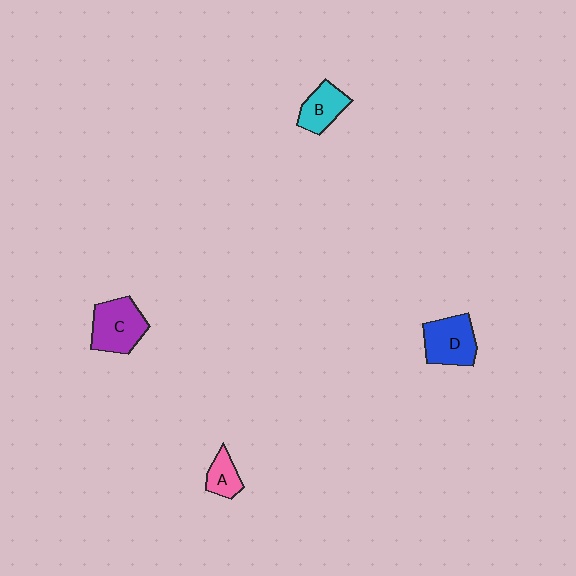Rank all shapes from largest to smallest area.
From largest to smallest: C (purple), D (blue), B (cyan), A (pink).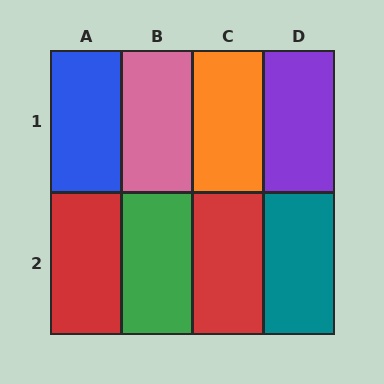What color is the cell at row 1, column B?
Pink.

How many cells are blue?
1 cell is blue.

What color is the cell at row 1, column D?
Purple.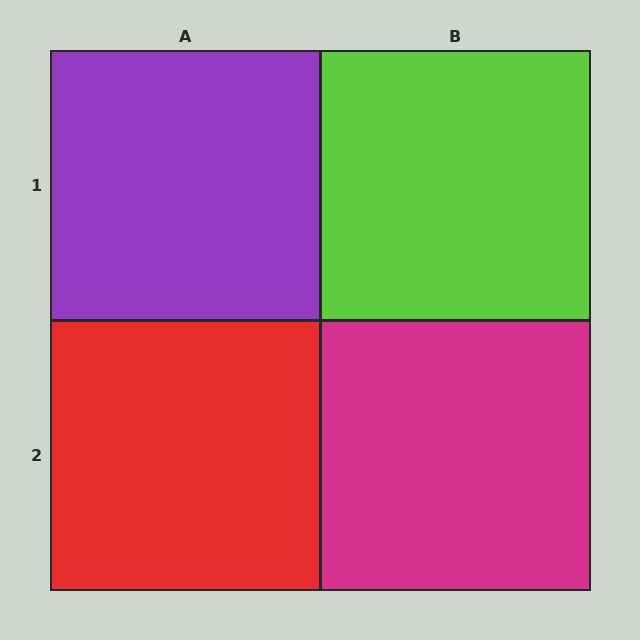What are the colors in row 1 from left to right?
Purple, lime.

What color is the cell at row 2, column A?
Red.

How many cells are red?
1 cell is red.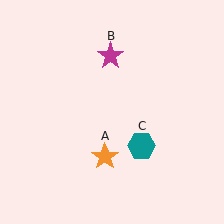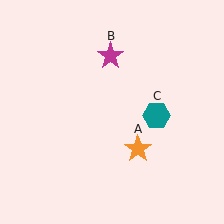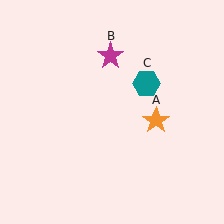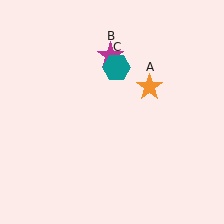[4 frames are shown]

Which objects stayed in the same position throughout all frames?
Magenta star (object B) remained stationary.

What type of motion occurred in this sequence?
The orange star (object A), teal hexagon (object C) rotated counterclockwise around the center of the scene.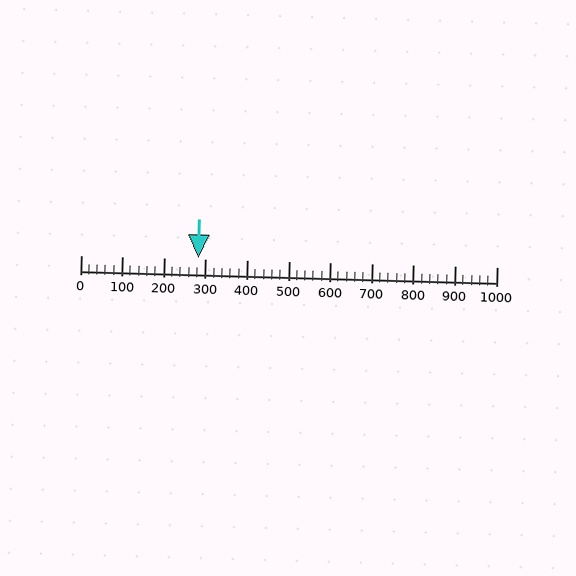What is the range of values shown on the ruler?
The ruler shows values from 0 to 1000.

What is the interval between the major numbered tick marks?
The major tick marks are spaced 100 units apart.